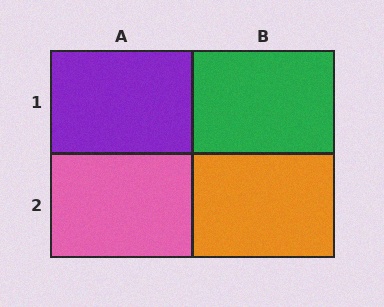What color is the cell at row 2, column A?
Pink.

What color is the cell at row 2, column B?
Orange.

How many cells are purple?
1 cell is purple.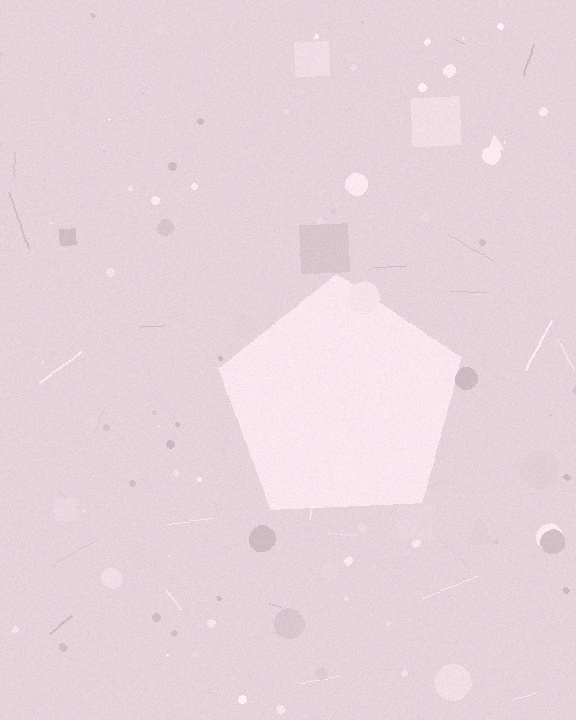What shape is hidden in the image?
A pentagon is hidden in the image.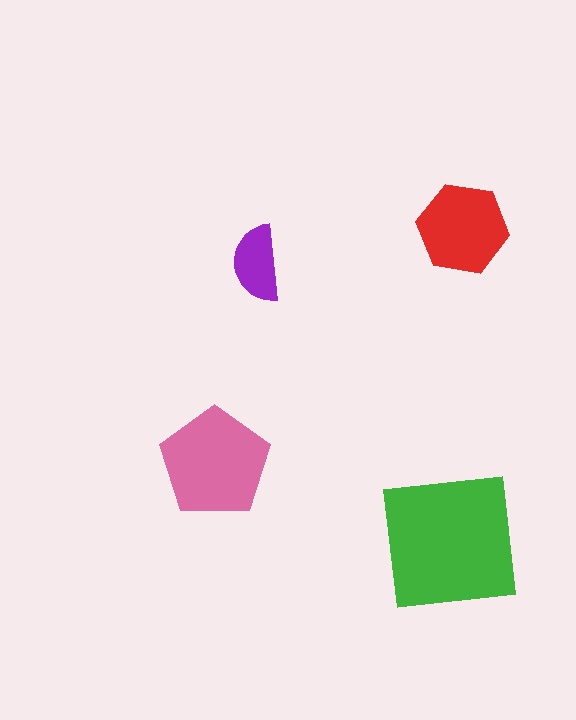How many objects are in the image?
There are 4 objects in the image.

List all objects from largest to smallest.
The green square, the pink pentagon, the red hexagon, the purple semicircle.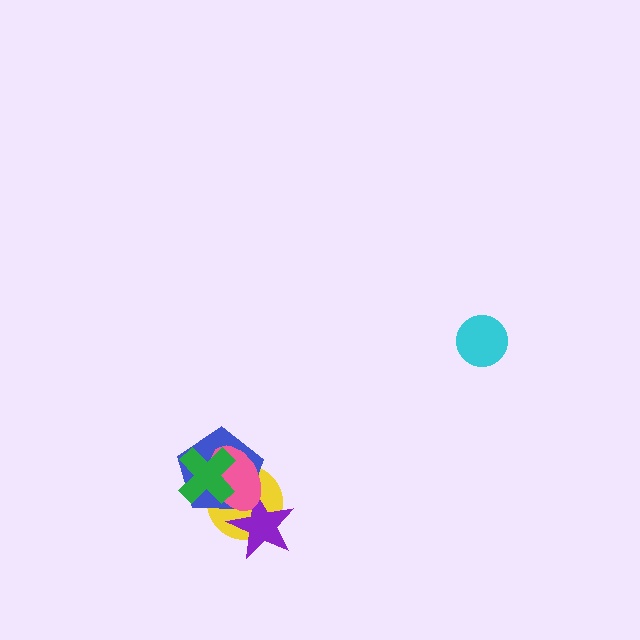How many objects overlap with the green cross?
3 objects overlap with the green cross.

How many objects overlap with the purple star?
3 objects overlap with the purple star.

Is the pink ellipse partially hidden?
Yes, it is partially covered by another shape.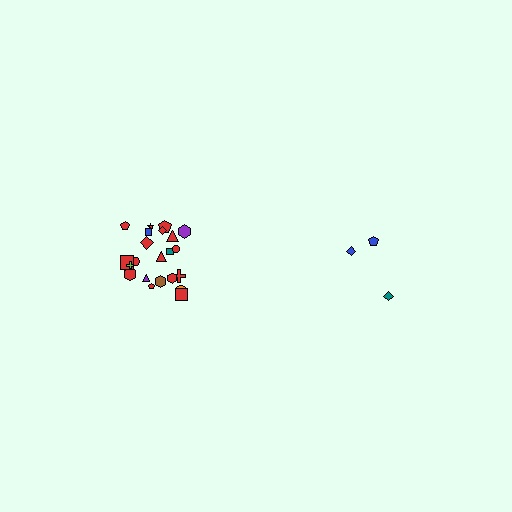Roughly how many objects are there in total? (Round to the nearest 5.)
Roughly 25 objects in total.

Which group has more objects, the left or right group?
The left group.